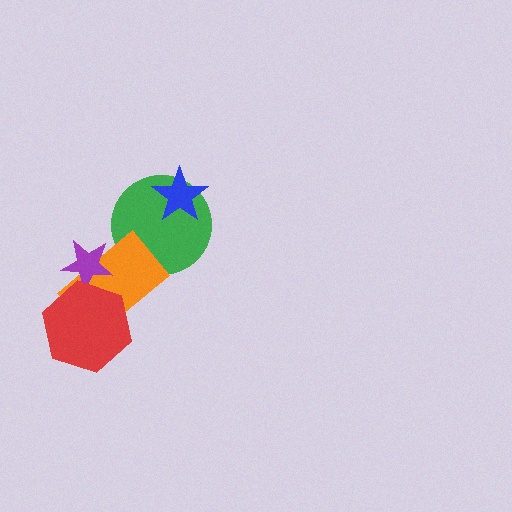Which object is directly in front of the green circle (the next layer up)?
The blue star is directly in front of the green circle.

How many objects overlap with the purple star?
2 objects overlap with the purple star.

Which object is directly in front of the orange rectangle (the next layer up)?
The purple star is directly in front of the orange rectangle.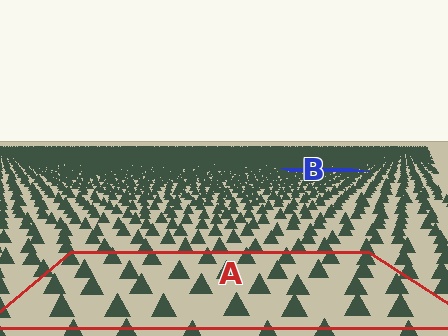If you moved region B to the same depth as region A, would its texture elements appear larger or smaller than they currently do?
They would appear larger. At a closer depth, the same texture elements are projected at a bigger on-screen size.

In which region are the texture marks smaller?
The texture marks are smaller in region B, because it is farther away.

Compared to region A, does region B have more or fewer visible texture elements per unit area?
Region B has more texture elements per unit area — they are packed more densely because it is farther away.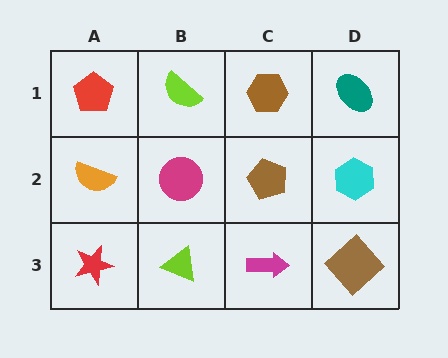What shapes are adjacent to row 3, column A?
An orange semicircle (row 2, column A), a lime triangle (row 3, column B).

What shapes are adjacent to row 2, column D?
A teal ellipse (row 1, column D), a brown diamond (row 3, column D), a brown pentagon (row 2, column C).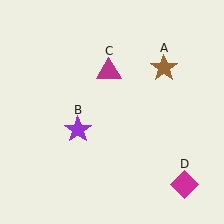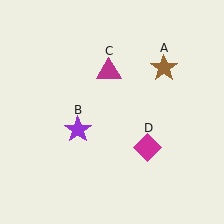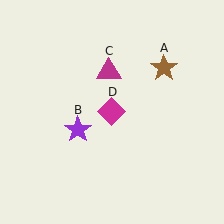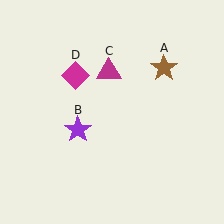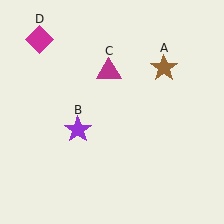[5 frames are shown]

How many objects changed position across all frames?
1 object changed position: magenta diamond (object D).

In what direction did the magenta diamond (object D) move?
The magenta diamond (object D) moved up and to the left.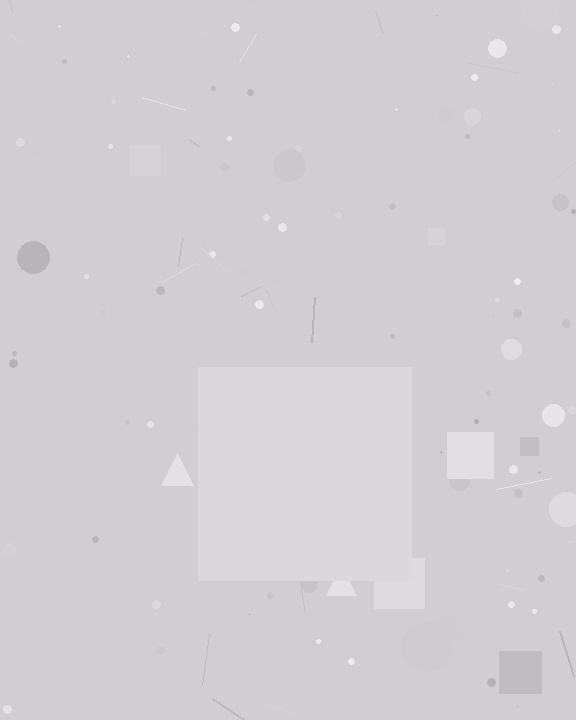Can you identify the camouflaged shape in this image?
The camouflaged shape is a square.